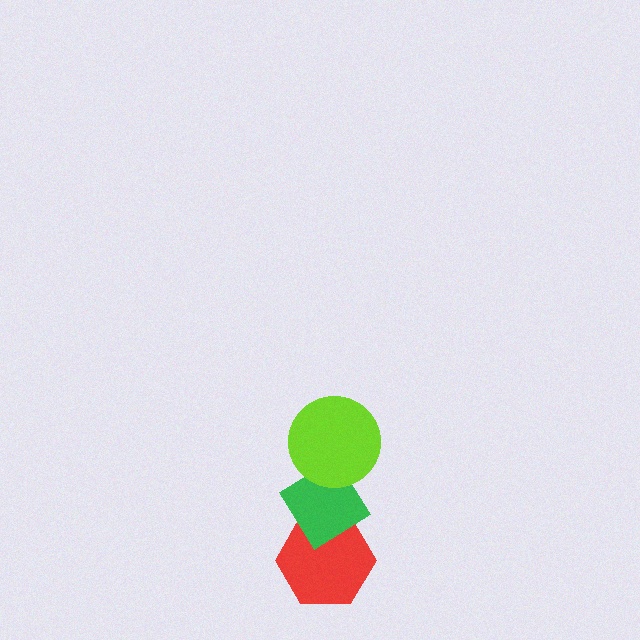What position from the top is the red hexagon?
The red hexagon is 3rd from the top.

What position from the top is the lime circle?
The lime circle is 1st from the top.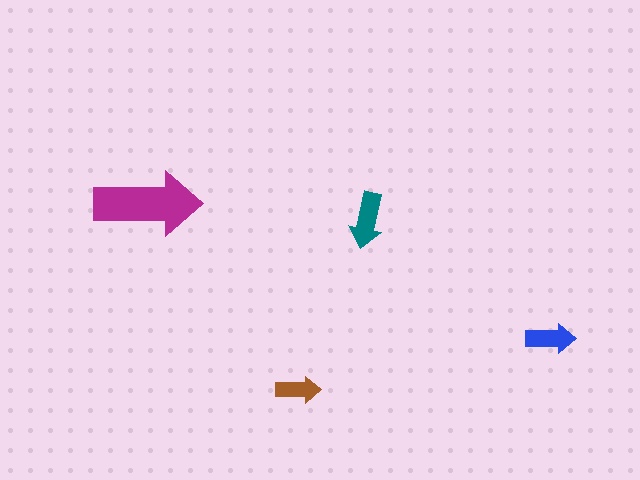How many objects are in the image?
There are 4 objects in the image.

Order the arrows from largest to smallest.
the magenta one, the teal one, the blue one, the brown one.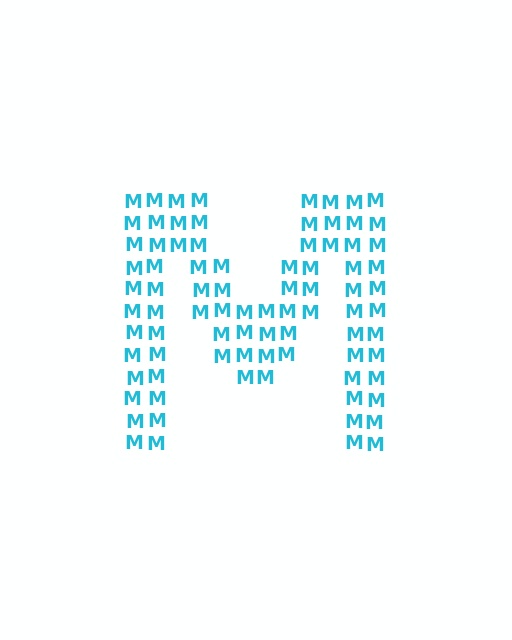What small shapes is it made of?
It is made of small letter M's.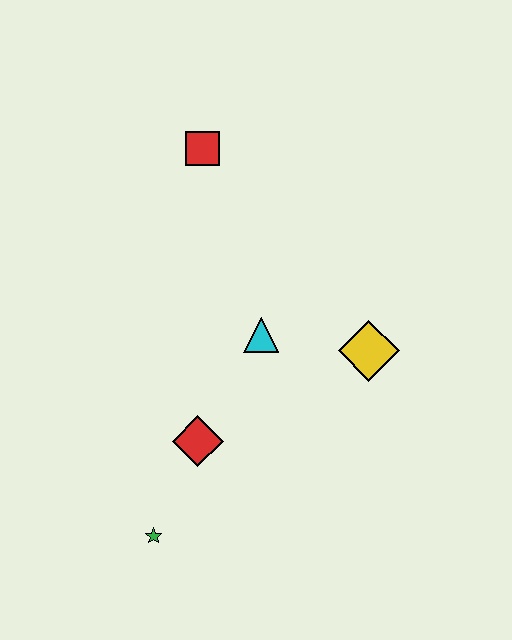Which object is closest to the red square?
The cyan triangle is closest to the red square.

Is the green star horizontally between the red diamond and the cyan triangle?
No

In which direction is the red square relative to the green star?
The red square is above the green star.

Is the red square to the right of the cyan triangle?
No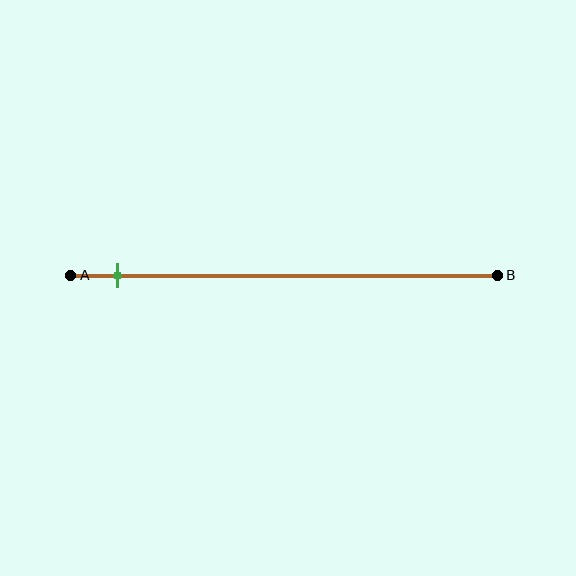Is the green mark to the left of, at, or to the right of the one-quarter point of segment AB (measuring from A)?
The green mark is to the left of the one-quarter point of segment AB.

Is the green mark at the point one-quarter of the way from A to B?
No, the mark is at about 10% from A, not at the 25% one-quarter point.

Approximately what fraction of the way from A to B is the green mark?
The green mark is approximately 10% of the way from A to B.